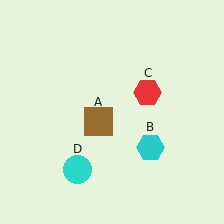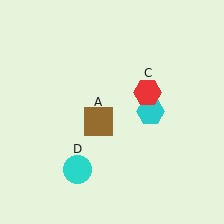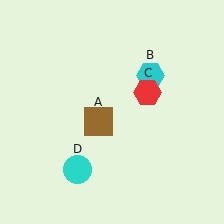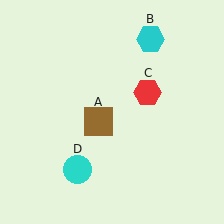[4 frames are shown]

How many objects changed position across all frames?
1 object changed position: cyan hexagon (object B).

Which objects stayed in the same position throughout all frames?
Brown square (object A) and red hexagon (object C) and cyan circle (object D) remained stationary.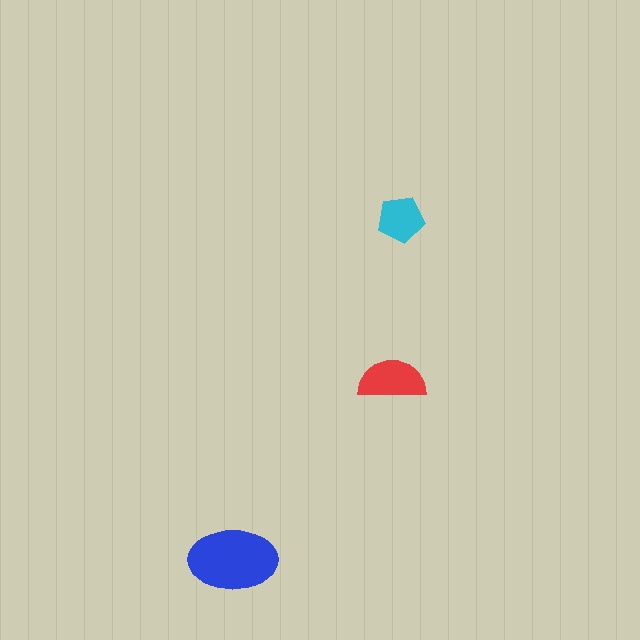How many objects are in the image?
There are 3 objects in the image.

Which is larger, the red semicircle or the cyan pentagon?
The red semicircle.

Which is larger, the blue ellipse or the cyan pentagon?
The blue ellipse.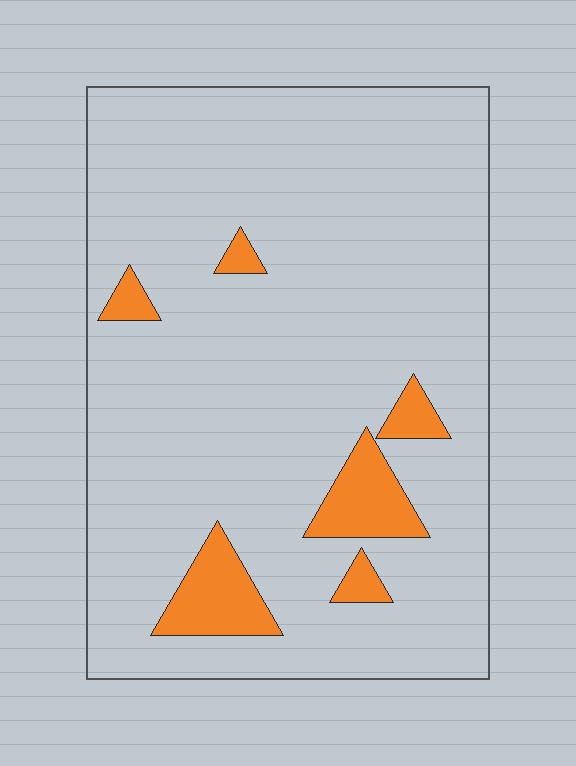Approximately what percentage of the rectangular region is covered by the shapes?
Approximately 10%.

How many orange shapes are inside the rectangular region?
6.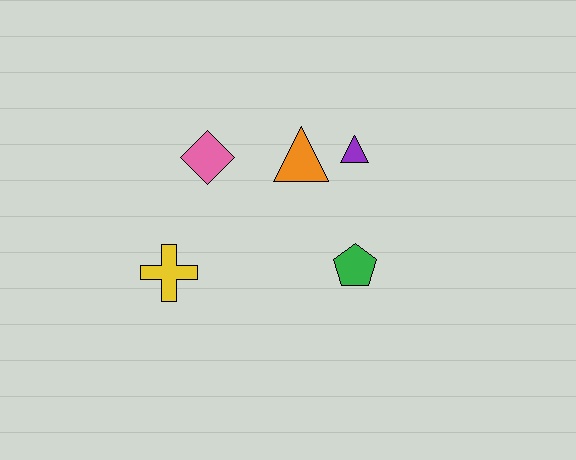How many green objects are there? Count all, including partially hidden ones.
There is 1 green object.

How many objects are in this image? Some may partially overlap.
There are 5 objects.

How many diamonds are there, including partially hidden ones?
There is 1 diamond.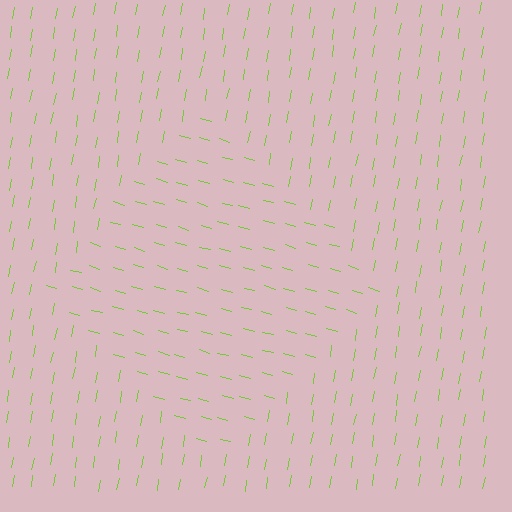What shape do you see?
I see a diamond.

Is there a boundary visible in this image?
Yes, there is a texture boundary formed by a change in line orientation.